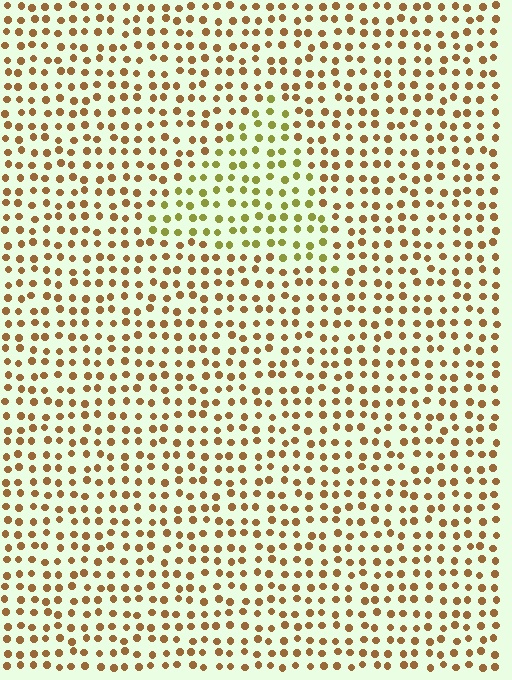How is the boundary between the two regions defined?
The boundary is defined purely by a slight shift in hue (about 39 degrees). Spacing, size, and orientation are identical on both sides.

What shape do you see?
I see a triangle.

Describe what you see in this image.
The image is filled with small brown elements in a uniform arrangement. A triangle-shaped region is visible where the elements are tinted to a slightly different hue, forming a subtle color boundary.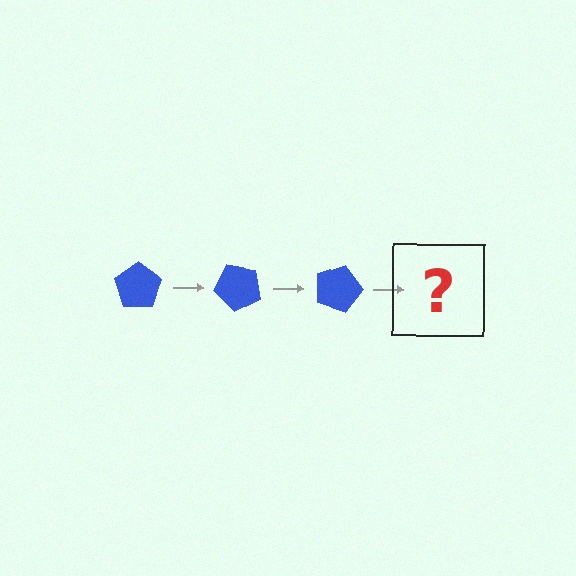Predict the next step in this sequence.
The next step is a blue pentagon rotated 135 degrees.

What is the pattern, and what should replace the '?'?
The pattern is that the pentagon rotates 45 degrees each step. The '?' should be a blue pentagon rotated 135 degrees.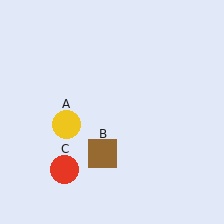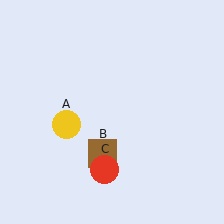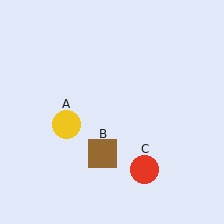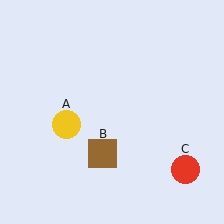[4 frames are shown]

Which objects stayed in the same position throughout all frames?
Yellow circle (object A) and brown square (object B) remained stationary.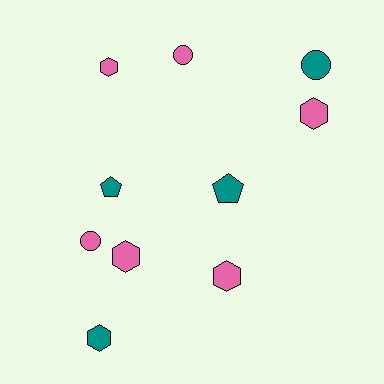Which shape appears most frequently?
Hexagon, with 5 objects.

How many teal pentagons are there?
There are 2 teal pentagons.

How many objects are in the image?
There are 10 objects.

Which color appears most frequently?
Pink, with 6 objects.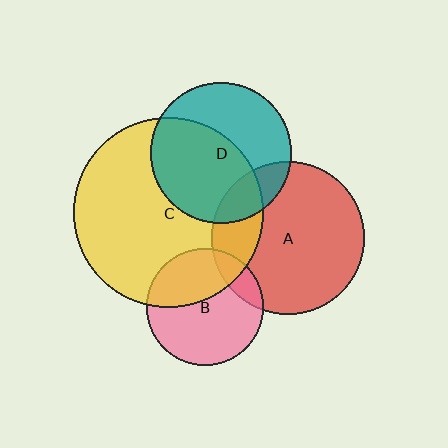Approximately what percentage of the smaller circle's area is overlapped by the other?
Approximately 55%.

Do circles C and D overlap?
Yes.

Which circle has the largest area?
Circle C (yellow).